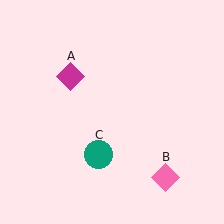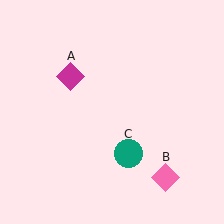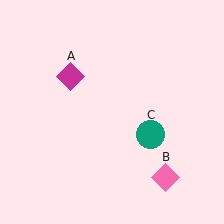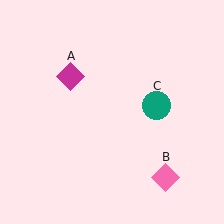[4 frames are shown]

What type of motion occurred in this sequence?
The teal circle (object C) rotated counterclockwise around the center of the scene.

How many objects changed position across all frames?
1 object changed position: teal circle (object C).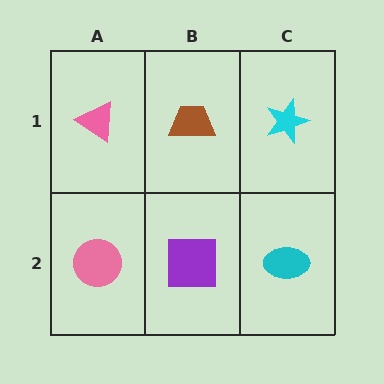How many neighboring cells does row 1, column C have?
2.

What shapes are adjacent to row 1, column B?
A purple square (row 2, column B), a pink triangle (row 1, column A), a cyan star (row 1, column C).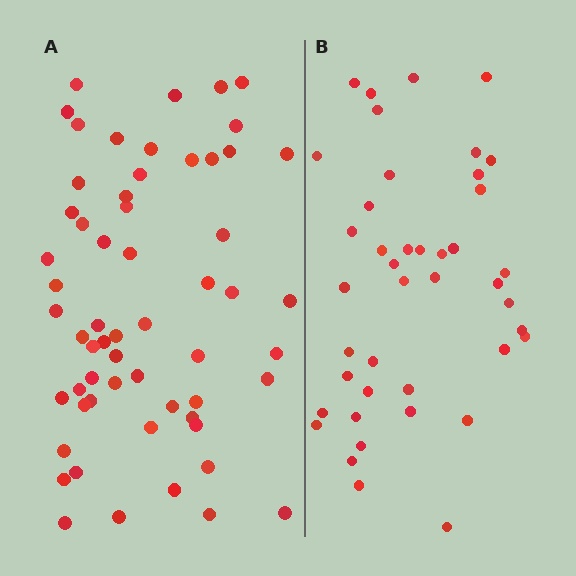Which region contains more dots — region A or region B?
Region A (the left region) has more dots.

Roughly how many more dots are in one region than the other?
Region A has approximately 15 more dots than region B.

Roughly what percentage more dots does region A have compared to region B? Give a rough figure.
About 40% more.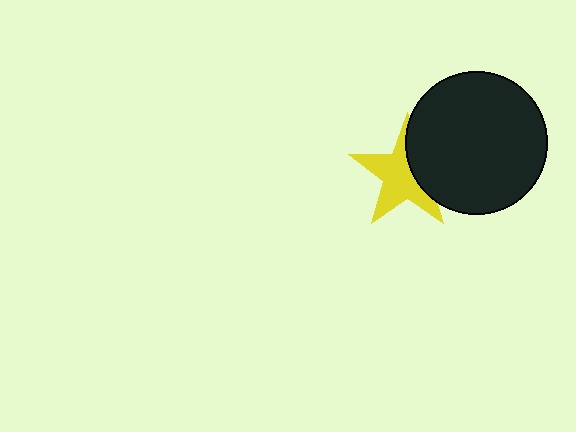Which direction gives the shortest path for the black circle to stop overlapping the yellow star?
Moving right gives the shortest separation.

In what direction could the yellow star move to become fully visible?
The yellow star could move left. That would shift it out from behind the black circle entirely.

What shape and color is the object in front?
The object in front is a black circle.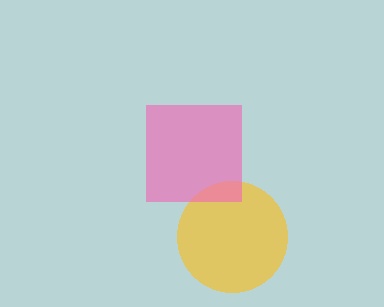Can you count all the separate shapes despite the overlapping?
Yes, there are 2 separate shapes.